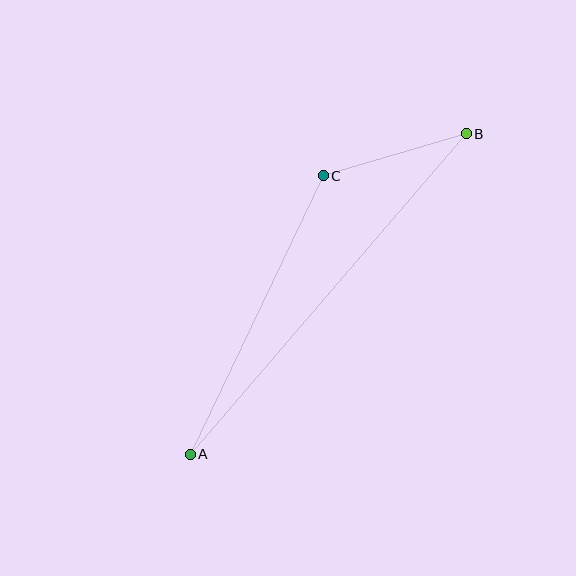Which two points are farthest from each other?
Points A and B are farthest from each other.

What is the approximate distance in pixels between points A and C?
The distance between A and C is approximately 309 pixels.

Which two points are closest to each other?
Points B and C are closest to each other.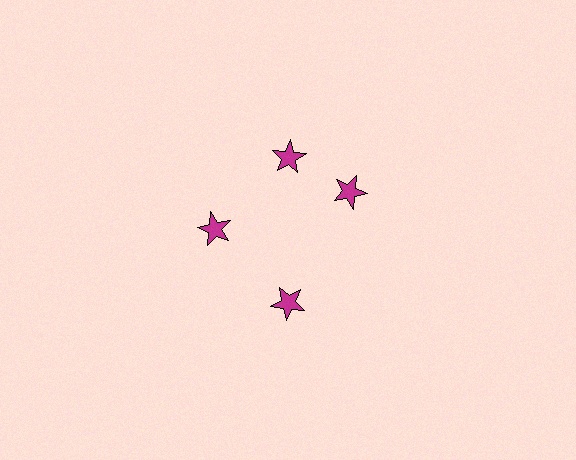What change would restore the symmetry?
The symmetry would be restored by rotating it back into even spacing with its neighbors so that all 4 stars sit at equal angles and equal distance from the center.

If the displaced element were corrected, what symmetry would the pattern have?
It would have 4-fold rotational symmetry — the pattern would map onto itself every 90 degrees.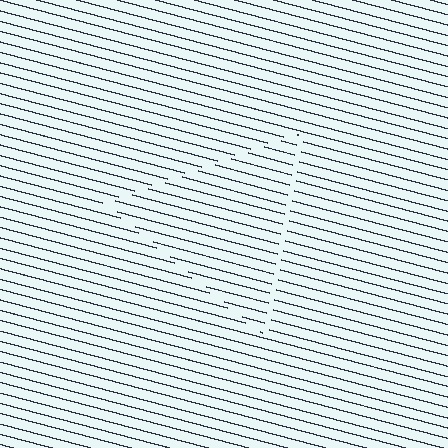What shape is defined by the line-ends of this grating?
An illusory triangle. The interior of the shape contains the same grating, shifted by half a period — the contour is defined by the phase discontinuity where line-ends from the inner and outer gratings abut.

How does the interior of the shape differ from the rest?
The interior of the shape contains the same grating, shifted by half a period — the contour is defined by the phase discontinuity where line-ends from the inner and outer gratings abut.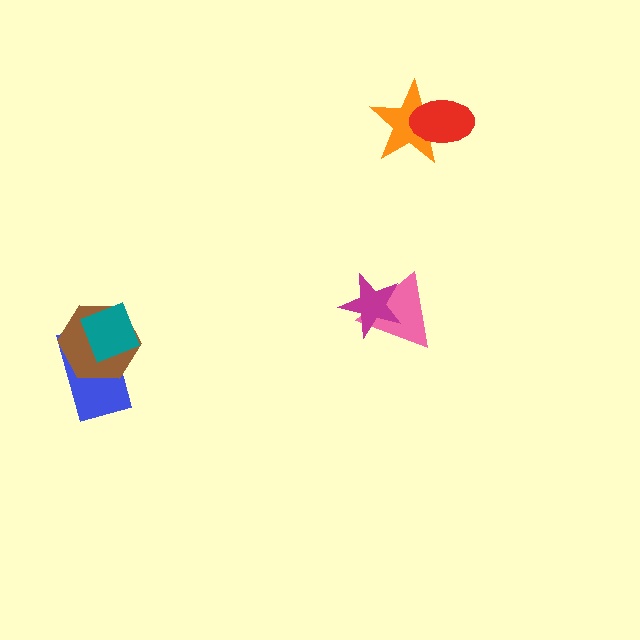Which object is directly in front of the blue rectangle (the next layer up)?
The brown hexagon is directly in front of the blue rectangle.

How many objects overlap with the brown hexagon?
2 objects overlap with the brown hexagon.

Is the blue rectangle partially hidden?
Yes, it is partially covered by another shape.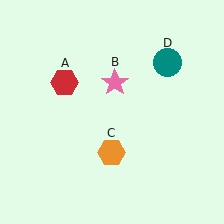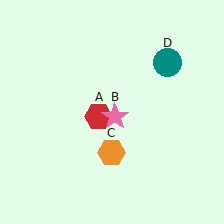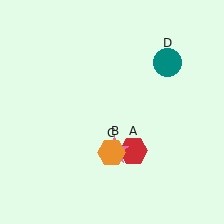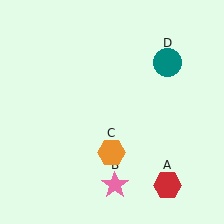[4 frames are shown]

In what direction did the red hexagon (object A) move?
The red hexagon (object A) moved down and to the right.